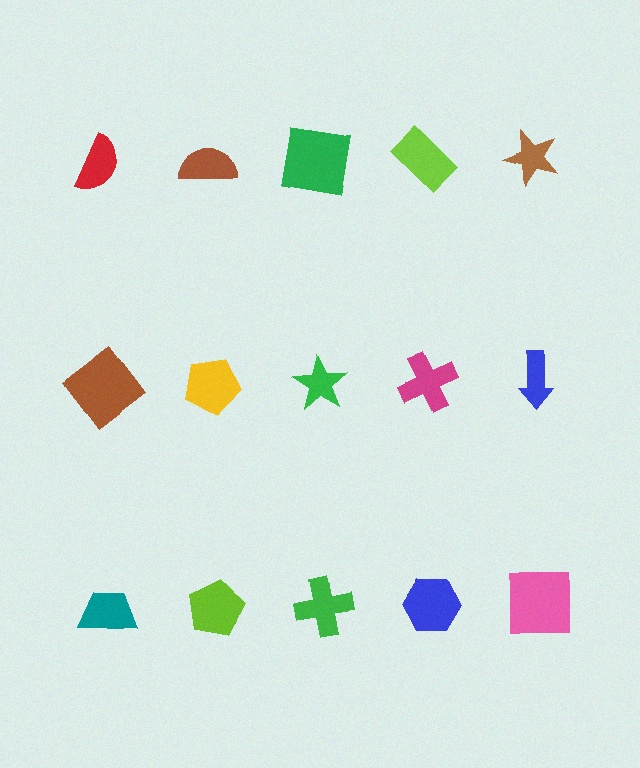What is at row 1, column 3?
A green square.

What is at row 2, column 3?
A green star.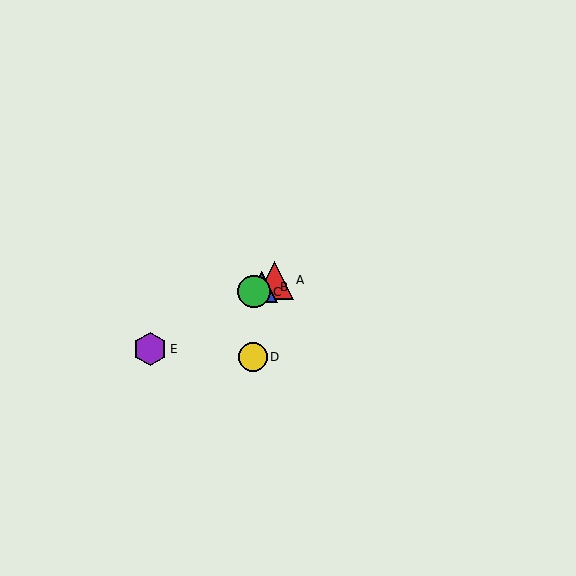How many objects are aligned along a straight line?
4 objects (A, B, C, E) are aligned along a straight line.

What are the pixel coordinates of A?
Object A is at (275, 280).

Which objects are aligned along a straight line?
Objects A, B, C, E are aligned along a straight line.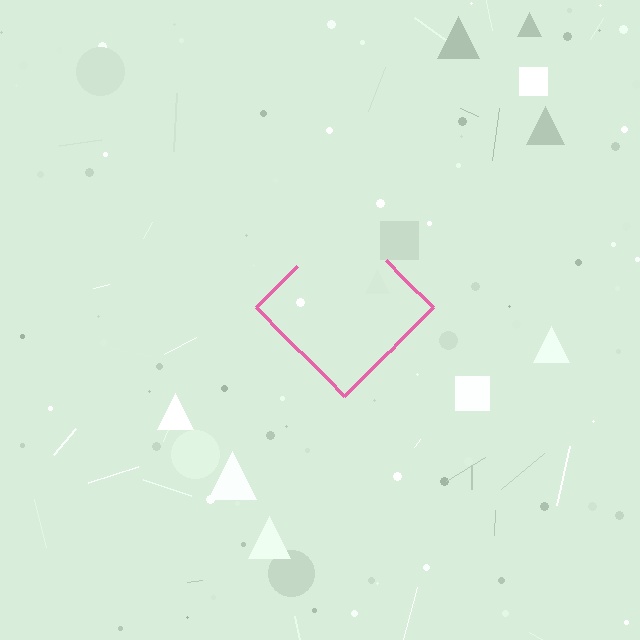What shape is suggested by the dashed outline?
The dashed outline suggests a diamond.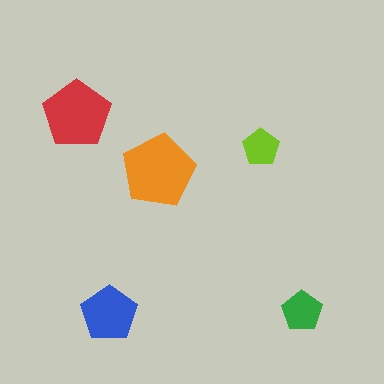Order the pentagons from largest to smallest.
the orange one, the red one, the blue one, the green one, the lime one.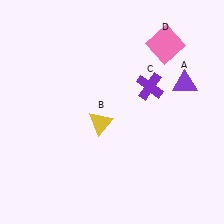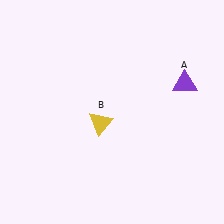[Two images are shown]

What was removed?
The pink square (D), the purple cross (C) were removed in Image 2.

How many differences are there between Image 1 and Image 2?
There are 2 differences between the two images.